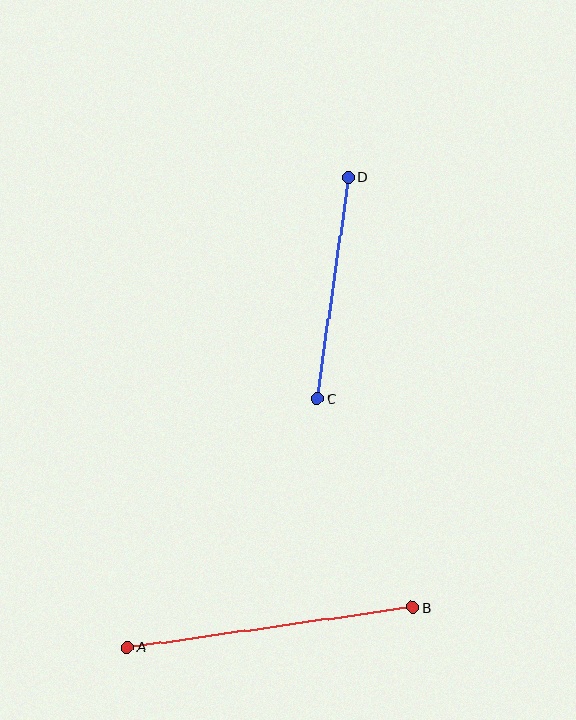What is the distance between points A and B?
The distance is approximately 288 pixels.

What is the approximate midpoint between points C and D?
The midpoint is at approximately (333, 288) pixels.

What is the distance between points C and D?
The distance is approximately 224 pixels.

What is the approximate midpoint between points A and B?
The midpoint is at approximately (270, 627) pixels.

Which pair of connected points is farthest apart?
Points A and B are farthest apart.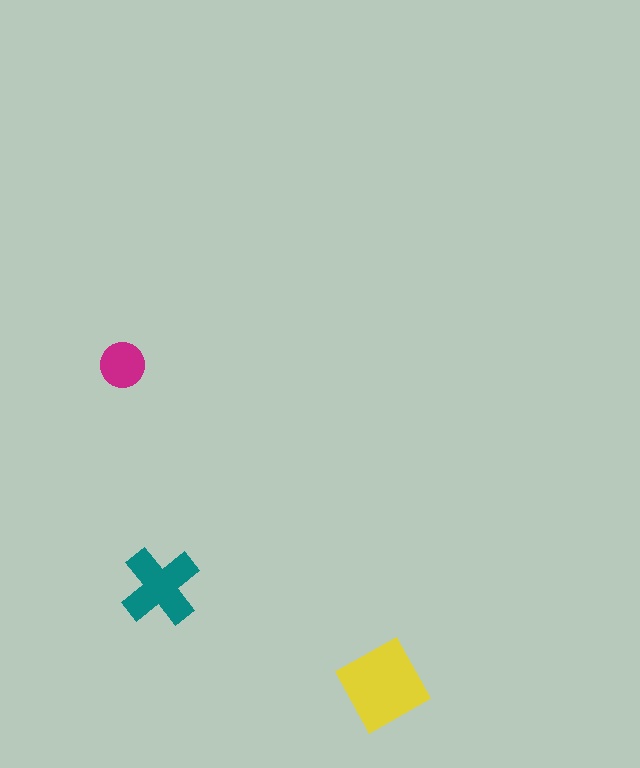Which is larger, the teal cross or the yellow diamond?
The yellow diamond.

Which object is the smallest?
The magenta circle.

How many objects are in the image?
There are 3 objects in the image.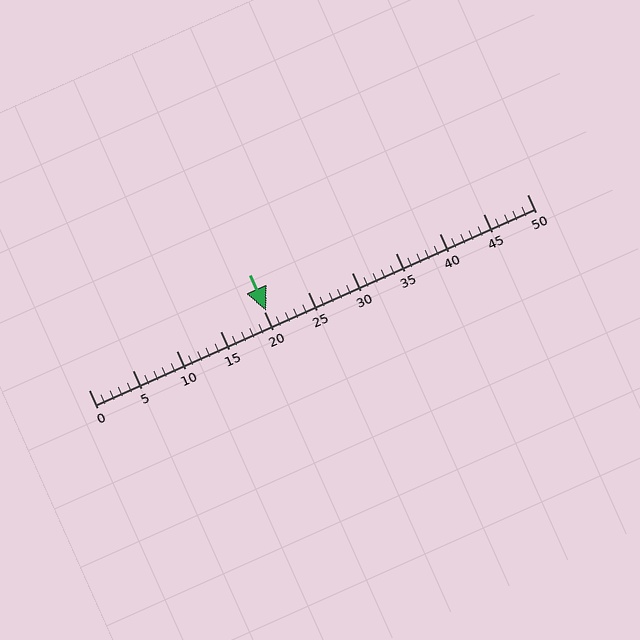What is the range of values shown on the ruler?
The ruler shows values from 0 to 50.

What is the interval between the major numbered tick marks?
The major tick marks are spaced 5 units apart.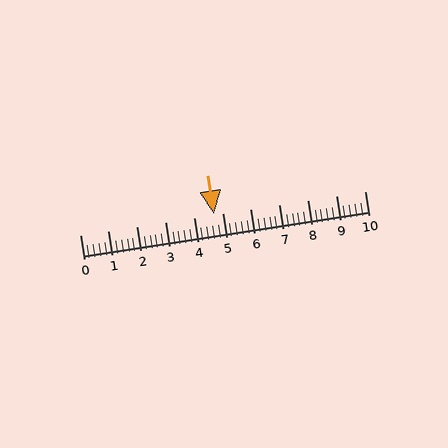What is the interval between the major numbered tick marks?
The major tick marks are spaced 1 units apart.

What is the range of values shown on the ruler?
The ruler shows values from 0 to 10.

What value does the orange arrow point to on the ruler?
The orange arrow points to approximately 4.7.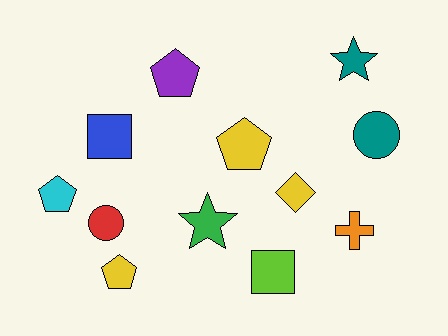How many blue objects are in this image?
There is 1 blue object.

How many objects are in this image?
There are 12 objects.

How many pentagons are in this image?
There are 4 pentagons.